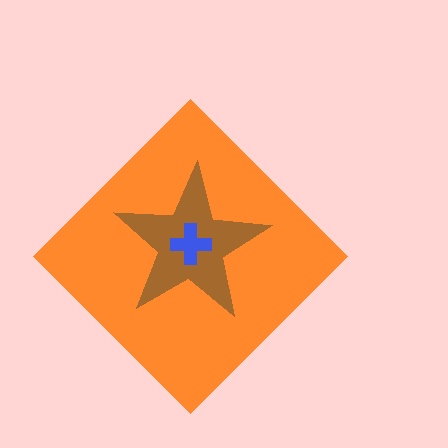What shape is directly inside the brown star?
The blue cross.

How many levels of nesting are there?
3.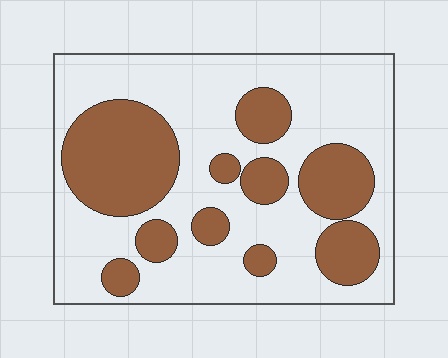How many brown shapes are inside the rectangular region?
10.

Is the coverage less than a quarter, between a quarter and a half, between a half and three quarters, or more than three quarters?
Between a quarter and a half.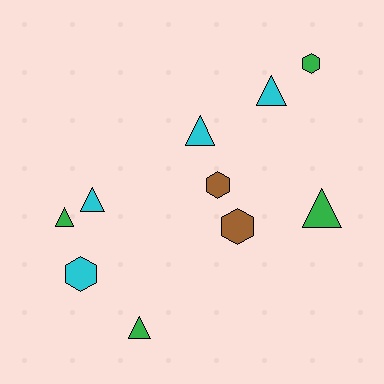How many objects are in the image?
There are 10 objects.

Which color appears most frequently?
Cyan, with 4 objects.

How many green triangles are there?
There are 3 green triangles.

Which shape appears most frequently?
Triangle, with 6 objects.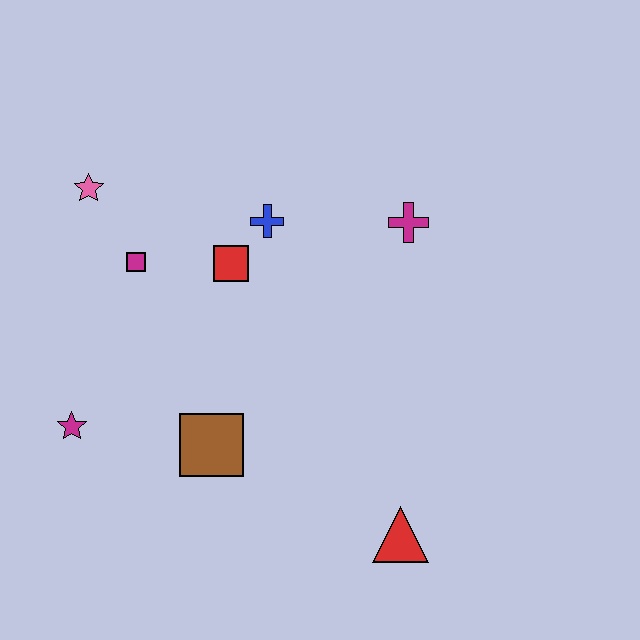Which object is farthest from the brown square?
The magenta cross is farthest from the brown square.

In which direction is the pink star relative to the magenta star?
The pink star is above the magenta star.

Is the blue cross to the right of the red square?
Yes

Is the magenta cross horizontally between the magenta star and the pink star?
No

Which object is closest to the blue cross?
The red square is closest to the blue cross.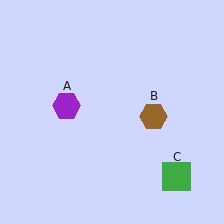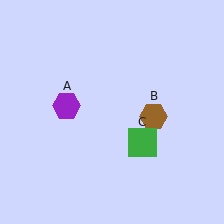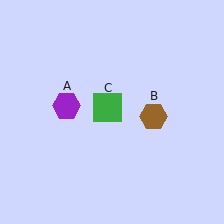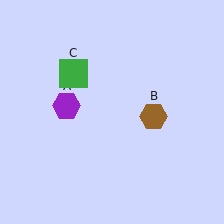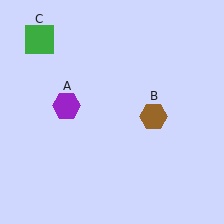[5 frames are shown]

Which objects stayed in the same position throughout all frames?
Purple hexagon (object A) and brown hexagon (object B) remained stationary.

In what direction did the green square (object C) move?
The green square (object C) moved up and to the left.